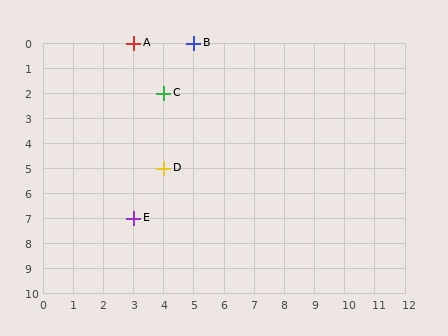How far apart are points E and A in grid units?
Points E and A are 7 rows apart.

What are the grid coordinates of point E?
Point E is at grid coordinates (3, 7).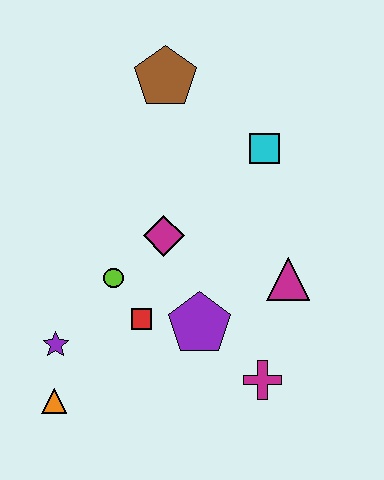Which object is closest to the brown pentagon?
The cyan square is closest to the brown pentagon.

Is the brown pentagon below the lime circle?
No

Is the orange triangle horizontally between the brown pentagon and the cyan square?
No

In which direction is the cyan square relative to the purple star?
The cyan square is to the right of the purple star.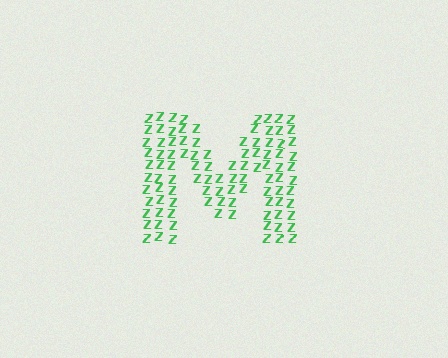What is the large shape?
The large shape is the letter M.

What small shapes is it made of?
It is made of small letter Z's.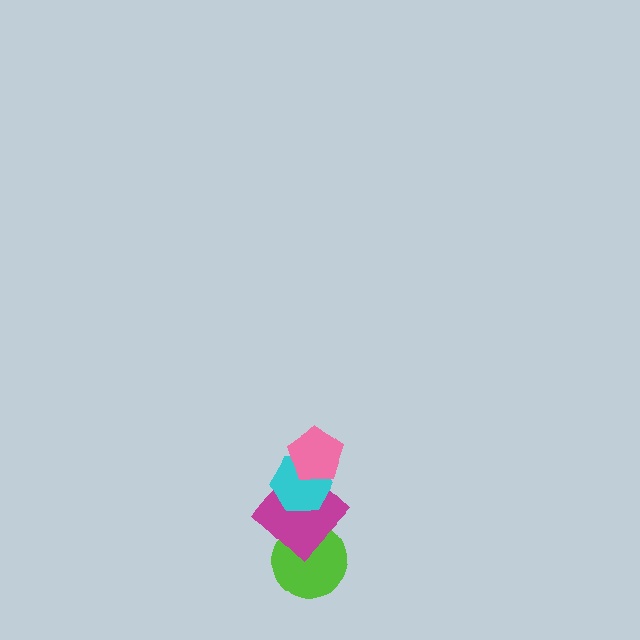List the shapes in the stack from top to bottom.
From top to bottom: the pink pentagon, the cyan hexagon, the magenta diamond, the lime circle.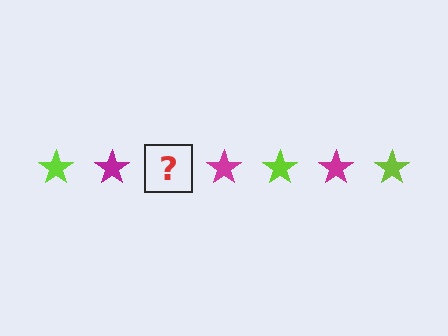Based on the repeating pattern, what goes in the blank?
The blank should be a lime star.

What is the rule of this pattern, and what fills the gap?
The rule is that the pattern cycles through lime, magenta stars. The gap should be filled with a lime star.